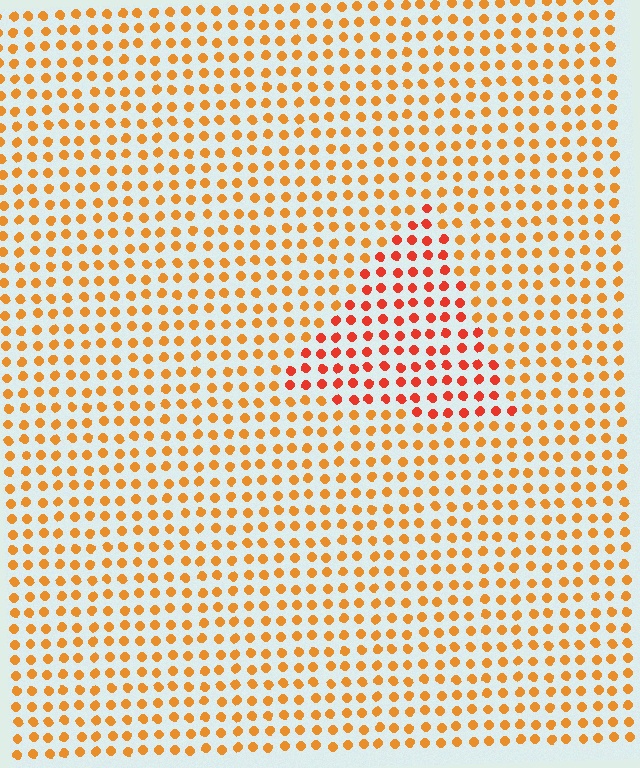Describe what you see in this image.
The image is filled with small orange elements in a uniform arrangement. A triangle-shaped region is visible where the elements are tinted to a slightly different hue, forming a subtle color boundary.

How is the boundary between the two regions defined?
The boundary is defined purely by a slight shift in hue (about 27 degrees). Spacing, size, and orientation are identical on both sides.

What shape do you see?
I see a triangle.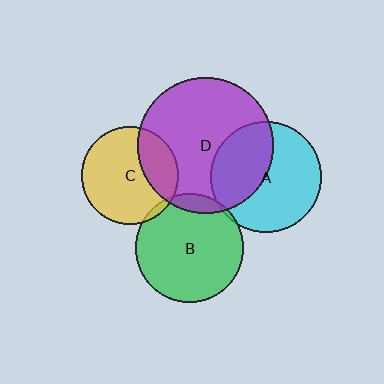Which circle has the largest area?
Circle D (purple).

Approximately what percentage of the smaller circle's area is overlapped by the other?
Approximately 5%.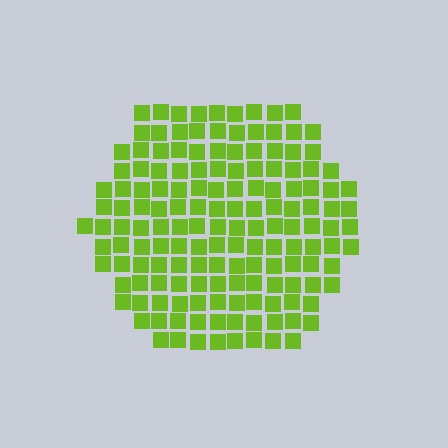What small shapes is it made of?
It is made of small squares.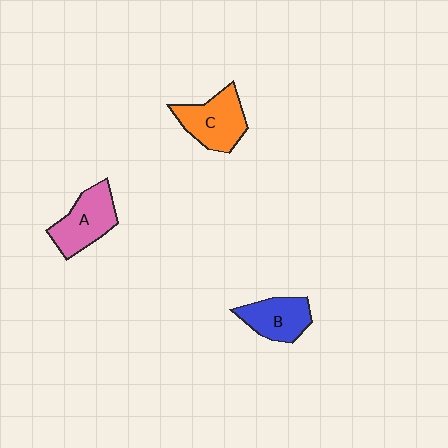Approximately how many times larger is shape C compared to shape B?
Approximately 1.2 times.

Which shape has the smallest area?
Shape B (blue).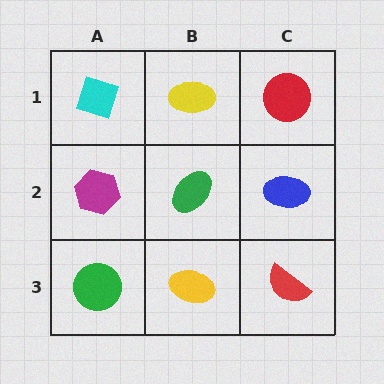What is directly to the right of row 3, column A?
A yellow ellipse.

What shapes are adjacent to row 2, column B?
A yellow ellipse (row 1, column B), a yellow ellipse (row 3, column B), a magenta hexagon (row 2, column A), a blue ellipse (row 2, column C).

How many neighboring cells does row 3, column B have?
3.